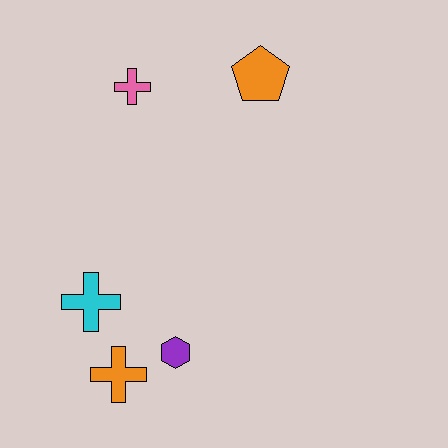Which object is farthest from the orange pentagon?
The orange cross is farthest from the orange pentagon.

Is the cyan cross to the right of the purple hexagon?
No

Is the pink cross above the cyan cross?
Yes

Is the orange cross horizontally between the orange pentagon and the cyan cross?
Yes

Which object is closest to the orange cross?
The purple hexagon is closest to the orange cross.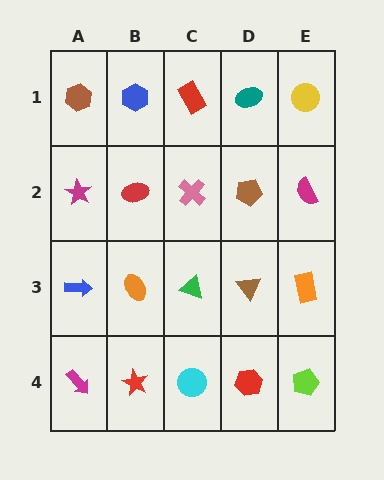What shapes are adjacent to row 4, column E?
An orange rectangle (row 3, column E), a red hexagon (row 4, column D).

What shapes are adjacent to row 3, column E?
A magenta semicircle (row 2, column E), a lime pentagon (row 4, column E), a brown triangle (row 3, column D).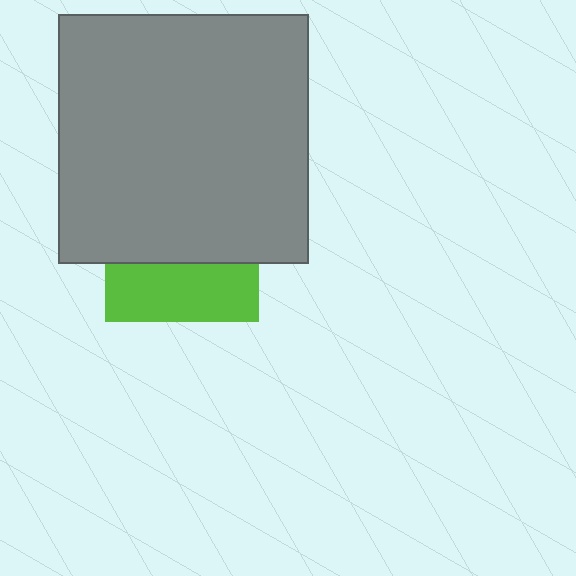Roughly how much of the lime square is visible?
A small part of it is visible (roughly 38%).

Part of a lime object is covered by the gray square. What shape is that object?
It is a square.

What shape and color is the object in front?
The object in front is a gray square.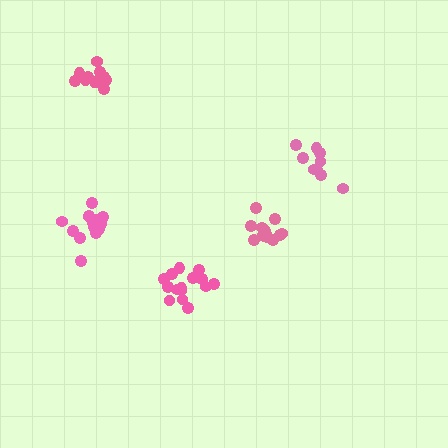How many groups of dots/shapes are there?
There are 5 groups.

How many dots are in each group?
Group 1: 13 dots, Group 2: 9 dots, Group 3: 15 dots, Group 4: 15 dots, Group 5: 12 dots (64 total).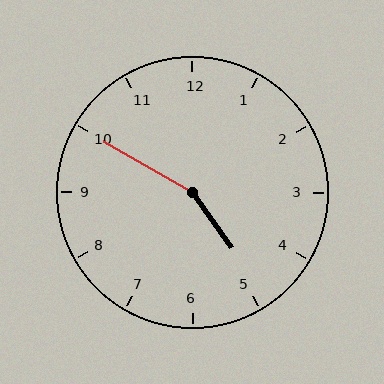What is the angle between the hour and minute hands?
Approximately 155 degrees.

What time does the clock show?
4:50.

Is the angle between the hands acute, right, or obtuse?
It is obtuse.